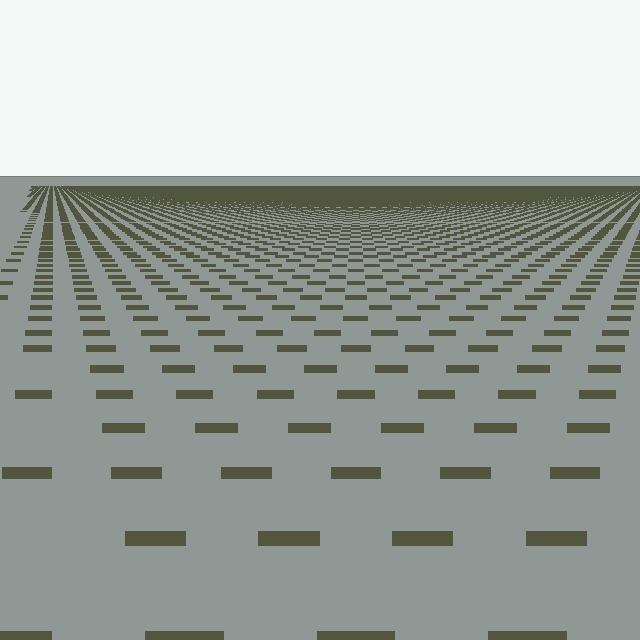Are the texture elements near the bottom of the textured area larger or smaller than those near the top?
Larger. Near the bottom, elements are closer to the viewer and appear at a bigger on-screen size.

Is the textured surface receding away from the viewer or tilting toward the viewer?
The surface is receding away from the viewer. Texture elements get smaller and denser toward the top.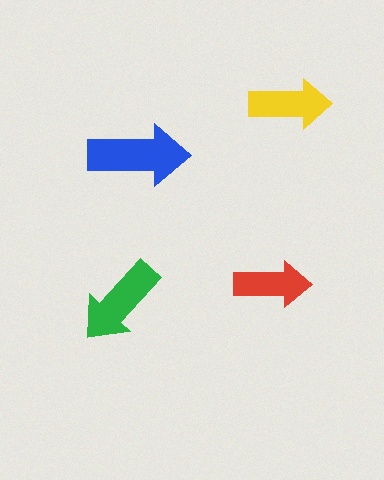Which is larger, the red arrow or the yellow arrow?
The yellow one.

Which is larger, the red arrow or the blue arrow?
The blue one.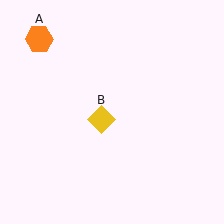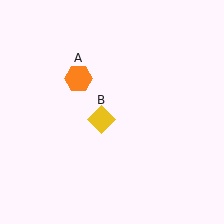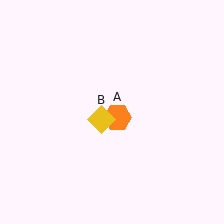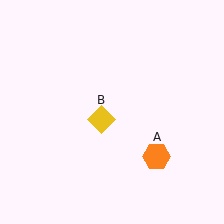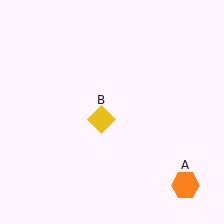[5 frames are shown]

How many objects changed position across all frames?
1 object changed position: orange hexagon (object A).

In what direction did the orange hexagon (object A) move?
The orange hexagon (object A) moved down and to the right.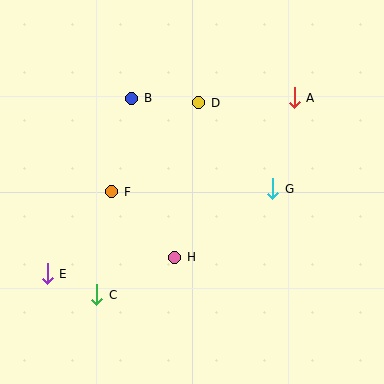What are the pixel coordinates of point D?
Point D is at (199, 103).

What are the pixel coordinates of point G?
Point G is at (273, 189).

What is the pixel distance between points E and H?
The distance between E and H is 128 pixels.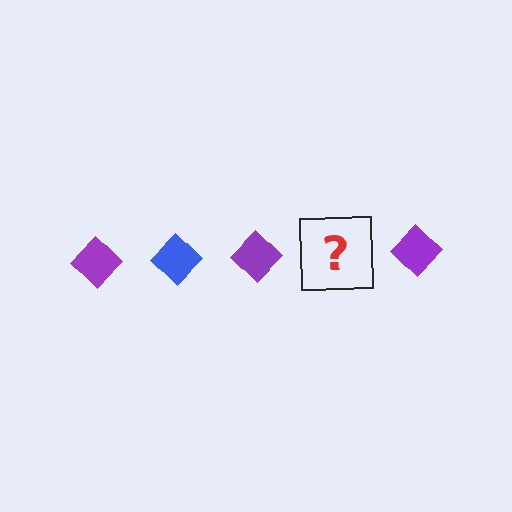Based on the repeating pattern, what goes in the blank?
The blank should be a blue diamond.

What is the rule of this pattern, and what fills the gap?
The rule is that the pattern cycles through purple, blue diamonds. The gap should be filled with a blue diamond.